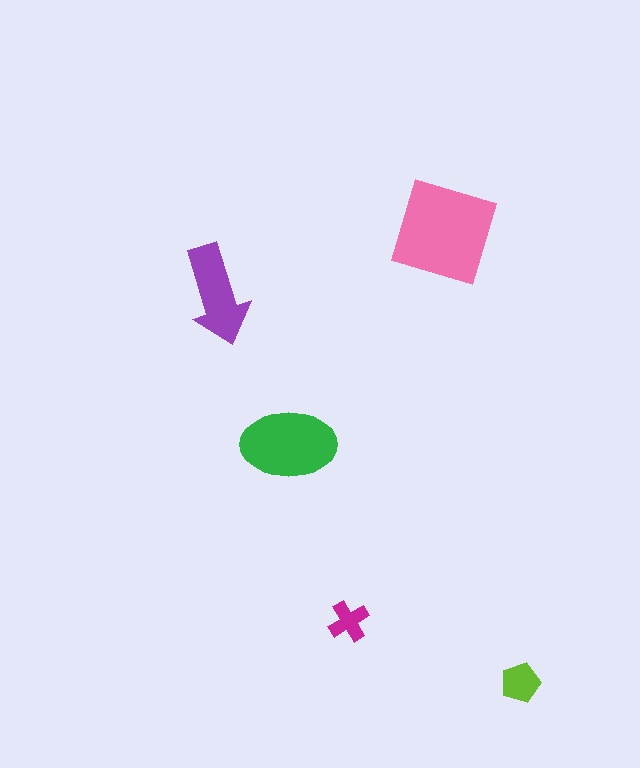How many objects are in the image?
There are 5 objects in the image.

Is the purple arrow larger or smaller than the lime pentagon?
Larger.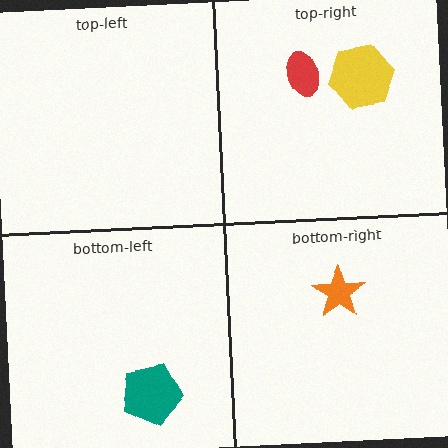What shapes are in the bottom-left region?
The teal pentagon.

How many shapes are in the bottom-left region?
1.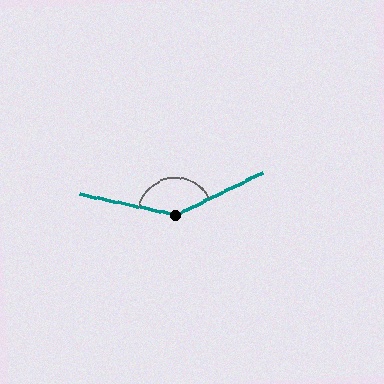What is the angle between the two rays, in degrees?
Approximately 142 degrees.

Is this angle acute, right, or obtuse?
It is obtuse.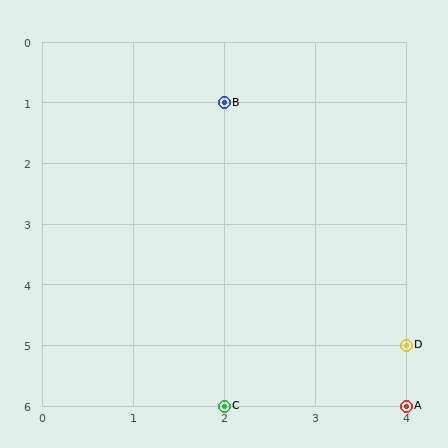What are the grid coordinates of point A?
Point A is at grid coordinates (4, 6).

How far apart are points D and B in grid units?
Points D and B are 2 columns and 4 rows apart (about 4.5 grid units diagonally).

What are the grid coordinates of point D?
Point D is at grid coordinates (4, 5).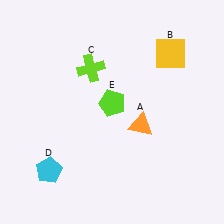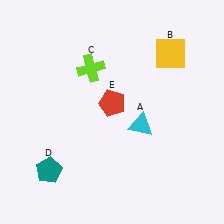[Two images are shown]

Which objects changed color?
A changed from orange to cyan. D changed from cyan to teal. E changed from lime to red.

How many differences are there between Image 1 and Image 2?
There are 3 differences between the two images.